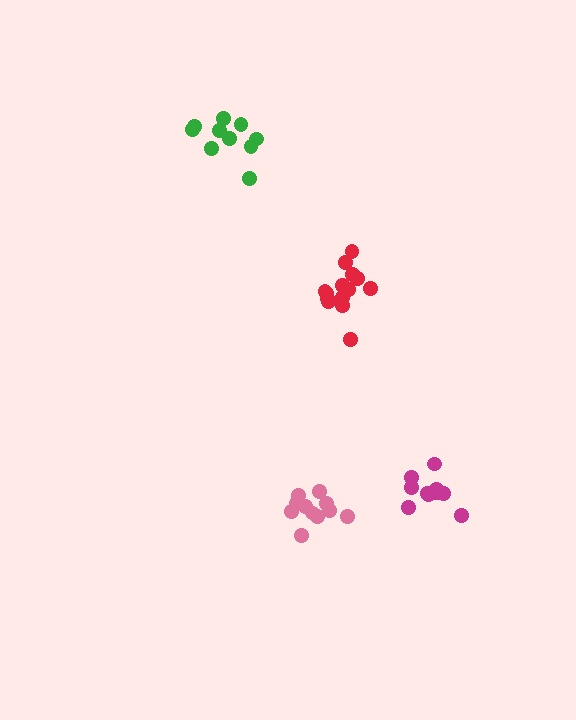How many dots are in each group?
Group 1: 10 dots, Group 2: 11 dots, Group 3: 10 dots, Group 4: 14 dots (45 total).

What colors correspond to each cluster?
The clusters are colored: magenta, pink, green, red.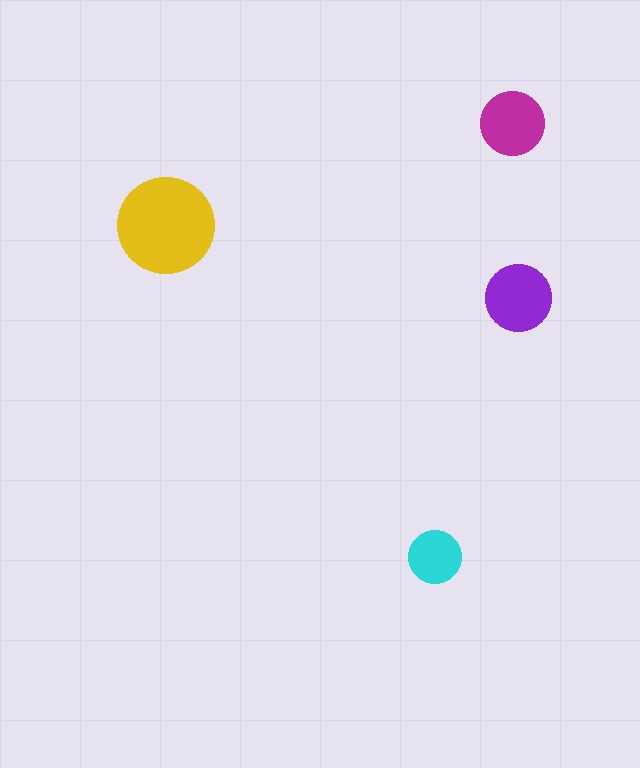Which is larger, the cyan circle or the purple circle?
The purple one.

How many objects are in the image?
There are 4 objects in the image.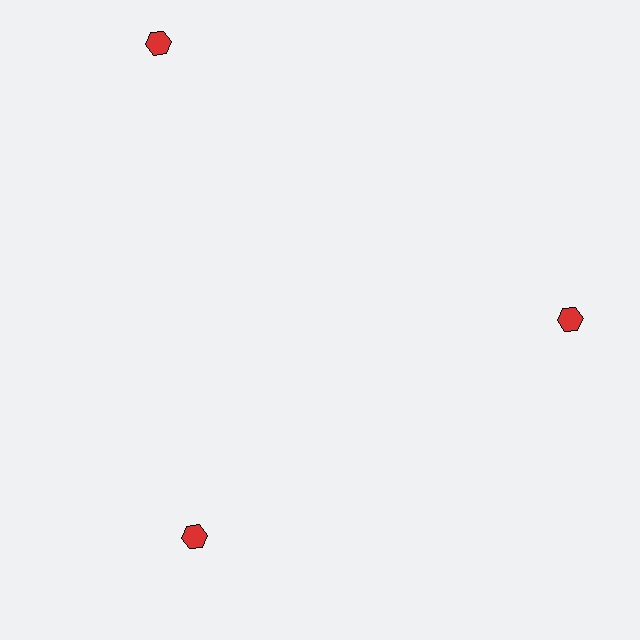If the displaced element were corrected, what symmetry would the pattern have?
It would have 3-fold rotational symmetry — the pattern would map onto itself every 120 degrees.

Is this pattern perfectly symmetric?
No. The 3 red hexagons are arranged in a ring, but one element near the 11 o'clock position is pushed outward from the center, breaking the 3-fold rotational symmetry.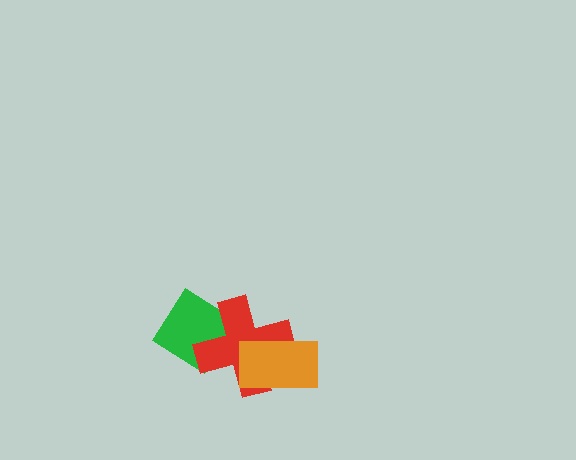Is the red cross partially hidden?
Yes, it is partially covered by another shape.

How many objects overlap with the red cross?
2 objects overlap with the red cross.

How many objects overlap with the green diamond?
1 object overlaps with the green diamond.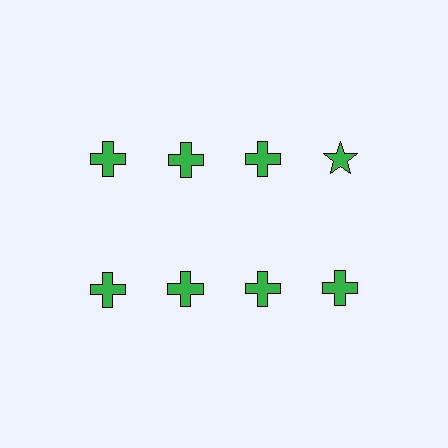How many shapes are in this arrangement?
There are 8 shapes arranged in a grid pattern.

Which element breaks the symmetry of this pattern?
The green star in the top row, second from right column breaks the symmetry. All other shapes are green crosses.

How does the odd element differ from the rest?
It has a different shape: star instead of cross.